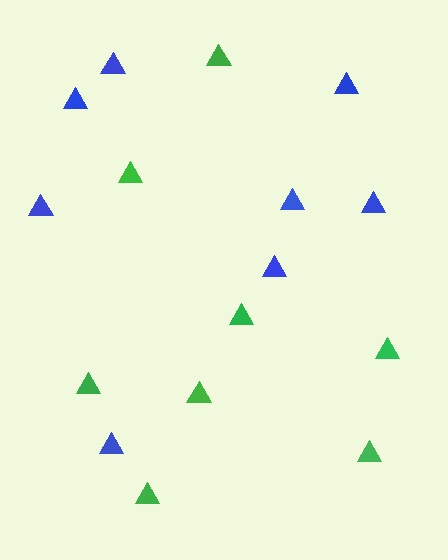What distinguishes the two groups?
There are 2 groups: one group of green triangles (8) and one group of blue triangles (8).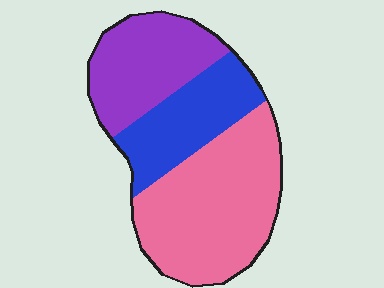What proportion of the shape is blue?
Blue covers 25% of the shape.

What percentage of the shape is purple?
Purple takes up about one quarter (1/4) of the shape.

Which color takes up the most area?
Pink, at roughly 45%.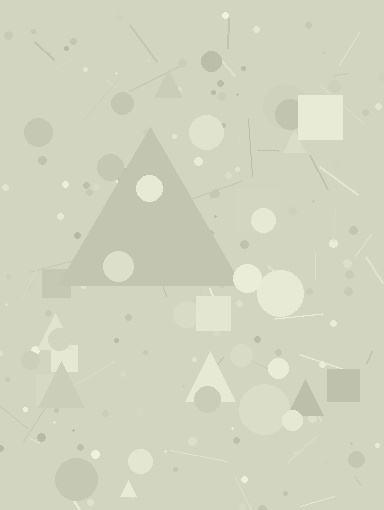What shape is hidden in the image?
A triangle is hidden in the image.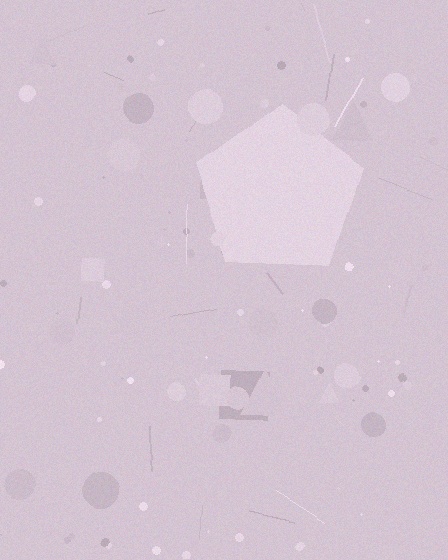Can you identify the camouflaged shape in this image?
The camouflaged shape is a pentagon.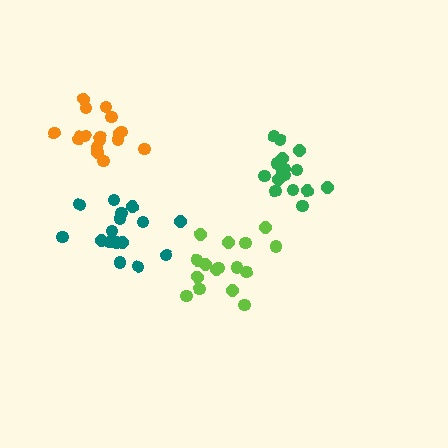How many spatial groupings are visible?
There are 4 spatial groupings.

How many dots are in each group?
Group 1: 16 dots, Group 2: 17 dots, Group 3: 16 dots, Group 4: 17 dots (66 total).